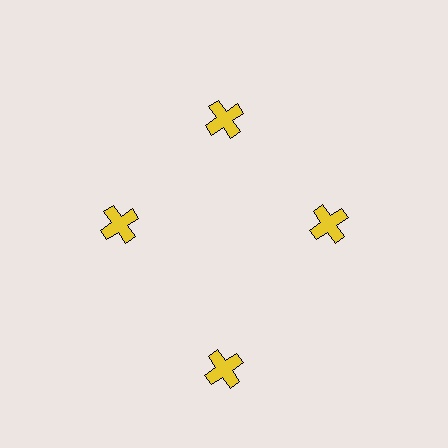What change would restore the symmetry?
The symmetry would be restored by moving it inward, back onto the ring so that all 4 crosses sit at equal angles and equal distance from the center.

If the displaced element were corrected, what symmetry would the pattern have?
It would have 4-fold rotational symmetry — the pattern would map onto itself every 90 degrees.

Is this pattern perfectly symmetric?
No. The 4 yellow crosses are arranged in a ring, but one element near the 6 o'clock position is pushed outward from the center, breaking the 4-fold rotational symmetry.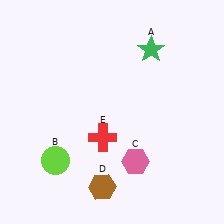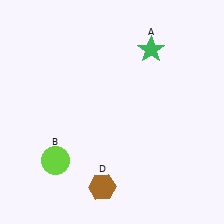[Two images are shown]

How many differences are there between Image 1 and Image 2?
There are 2 differences between the two images.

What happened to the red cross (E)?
The red cross (E) was removed in Image 2. It was in the bottom-left area of Image 1.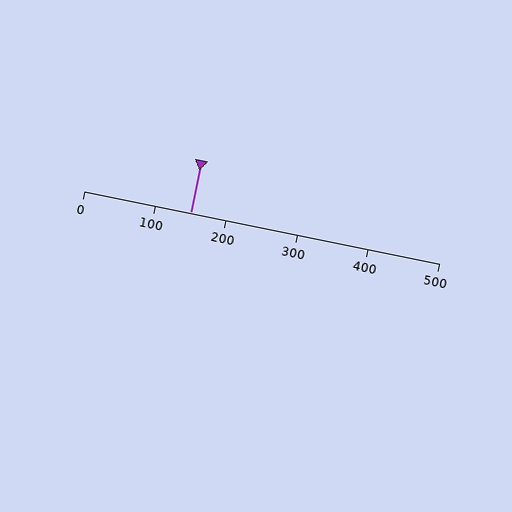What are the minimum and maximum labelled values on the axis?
The axis runs from 0 to 500.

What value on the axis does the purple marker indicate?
The marker indicates approximately 150.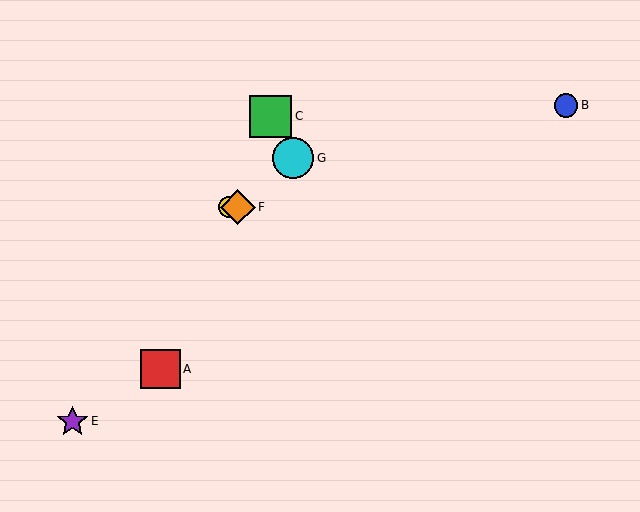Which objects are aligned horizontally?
Objects D, F are aligned horizontally.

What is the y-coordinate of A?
Object A is at y≈369.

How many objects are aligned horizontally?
2 objects (D, F) are aligned horizontally.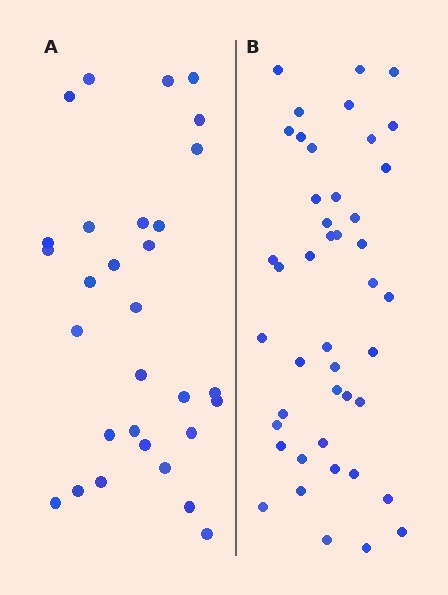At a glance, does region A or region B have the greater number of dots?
Region B (the right region) has more dots.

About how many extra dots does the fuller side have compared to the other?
Region B has approximately 15 more dots than region A.